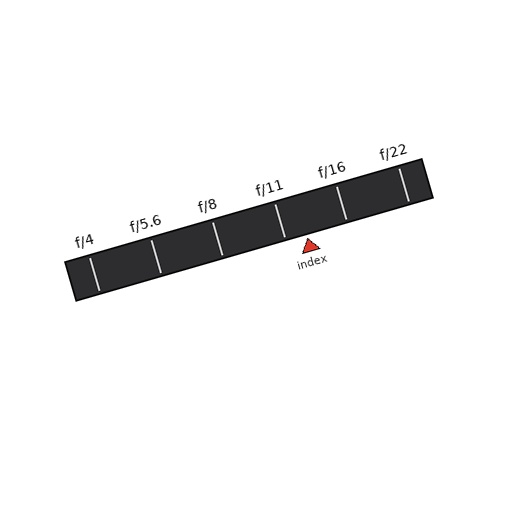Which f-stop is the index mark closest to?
The index mark is closest to f/11.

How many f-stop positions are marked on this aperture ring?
There are 6 f-stop positions marked.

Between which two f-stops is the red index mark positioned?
The index mark is between f/11 and f/16.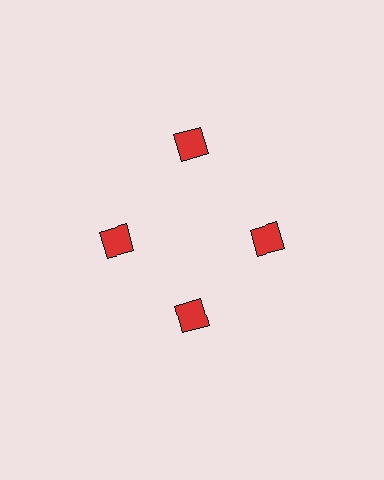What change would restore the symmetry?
The symmetry would be restored by moving it inward, back onto the ring so that all 4 squares sit at equal angles and equal distance from the center.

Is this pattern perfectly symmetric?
No. The 4 red squares are arranged in a ring, but one element near the 12 o'clock position is pushed outward from the center, breaking the 4-fold rotational symmetry.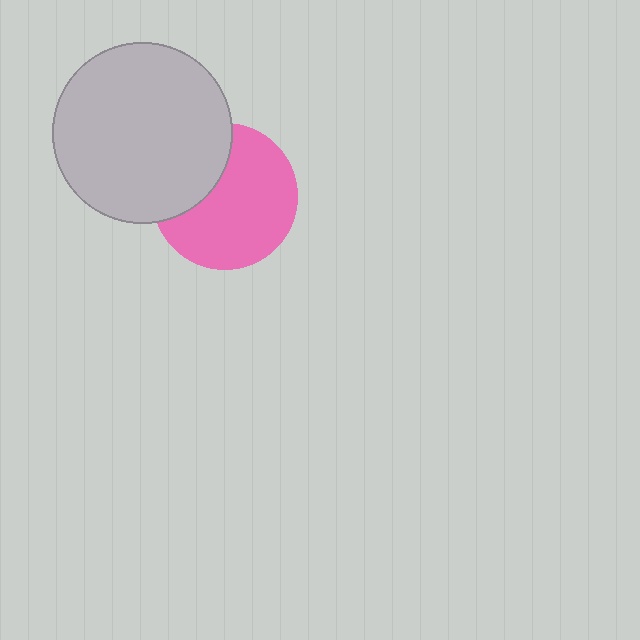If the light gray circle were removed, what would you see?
You would see the complete pink circle.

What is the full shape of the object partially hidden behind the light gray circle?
The partially hidden object is a pink circle.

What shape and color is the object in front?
The object in front is a light gray circle.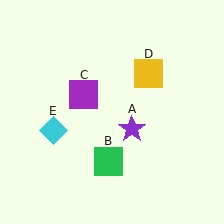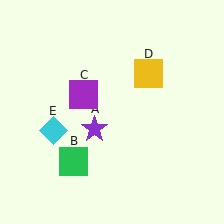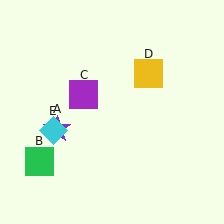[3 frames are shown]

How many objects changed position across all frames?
2 objects changed position: purple star (object A), green square (object B).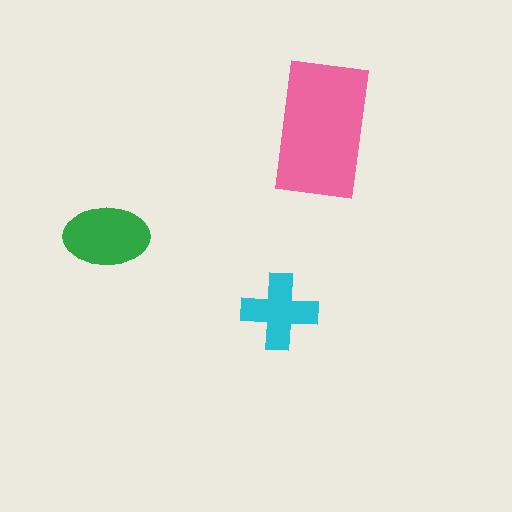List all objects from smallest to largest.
The cyan cross, the green ellipse, the pink rectangle.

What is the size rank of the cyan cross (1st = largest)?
3rd.